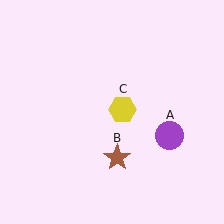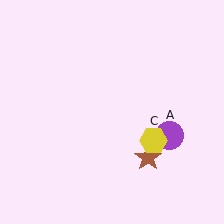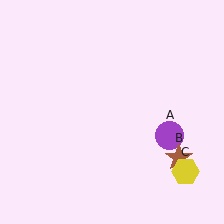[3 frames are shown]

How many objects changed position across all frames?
2 objects changed position: brown star (object B), yellow hexagon (object C).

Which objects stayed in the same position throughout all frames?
Purple circle (object A) remained stationary.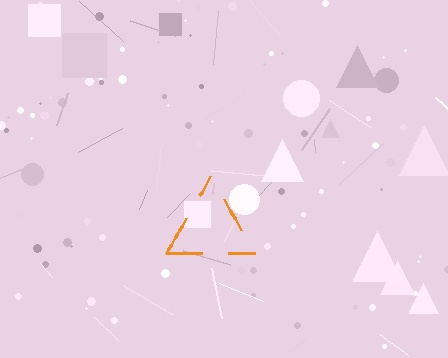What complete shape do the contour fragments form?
The contour fragments form a triangle.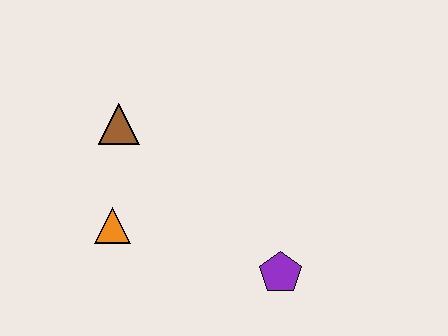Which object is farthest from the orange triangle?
The purple pentagon is farthest from the orange triangle.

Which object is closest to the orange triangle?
The brown triangle is closest to the orange triangle.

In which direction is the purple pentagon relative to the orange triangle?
The purple pentagon is to the right of the orange triangle.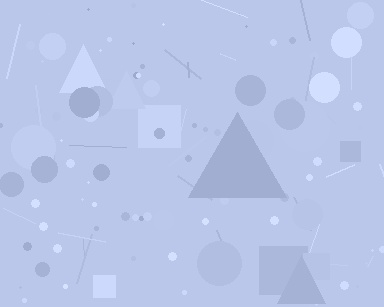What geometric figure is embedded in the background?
A triangle is embedded in the background.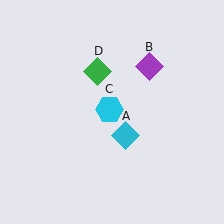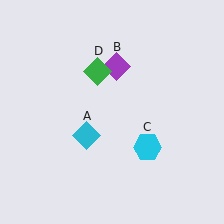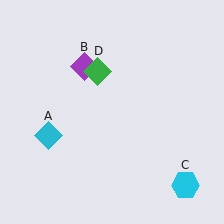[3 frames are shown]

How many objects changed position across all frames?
3 objects changed position: cyan diamond (object A), purple diamond (object B), cyan hexagon (object C).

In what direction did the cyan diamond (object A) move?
The cyan diamond (object A) moved left.